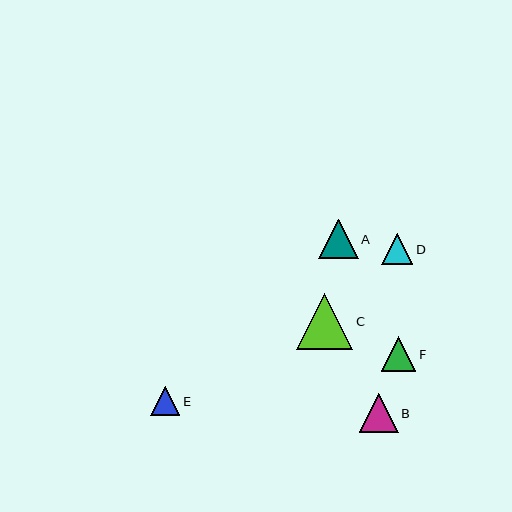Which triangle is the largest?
Triangle C is the largest with a size of approximately 56 pixels.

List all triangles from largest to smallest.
From largest to smallest: C, A, B, F, D, E.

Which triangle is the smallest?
Triangle E is the smallest with a size of approximately 29 pixels.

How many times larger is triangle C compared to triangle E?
Triangle C is approximately 1.9 times the size of triangle E.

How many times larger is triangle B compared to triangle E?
Triangle B is approximately 1.3 times the size of triangle E.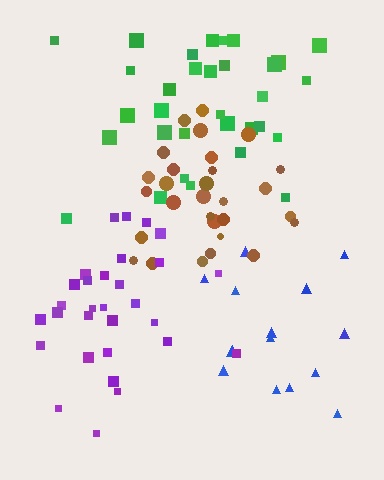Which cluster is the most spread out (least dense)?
Blue.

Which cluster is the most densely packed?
Brown.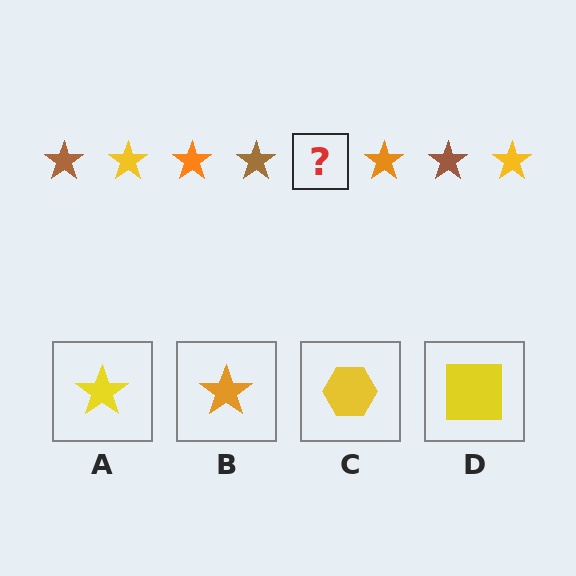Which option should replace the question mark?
Option A.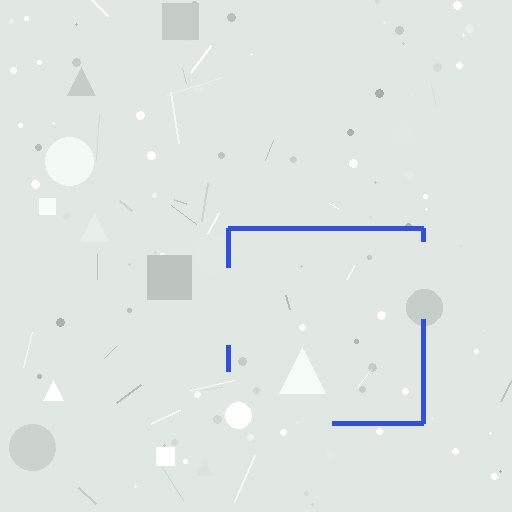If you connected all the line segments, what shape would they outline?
They would outline a square.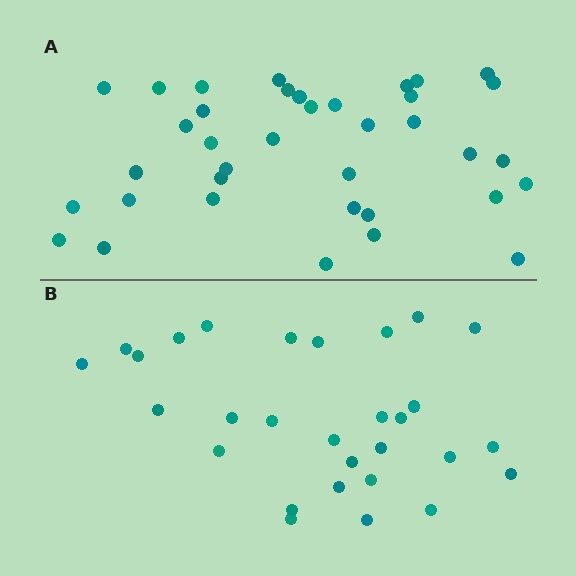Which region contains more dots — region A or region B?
Region A (the top region) has more dots.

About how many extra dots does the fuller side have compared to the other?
Region A has roughly 8 or so more dots than region B.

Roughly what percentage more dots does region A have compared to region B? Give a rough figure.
About 30% more.